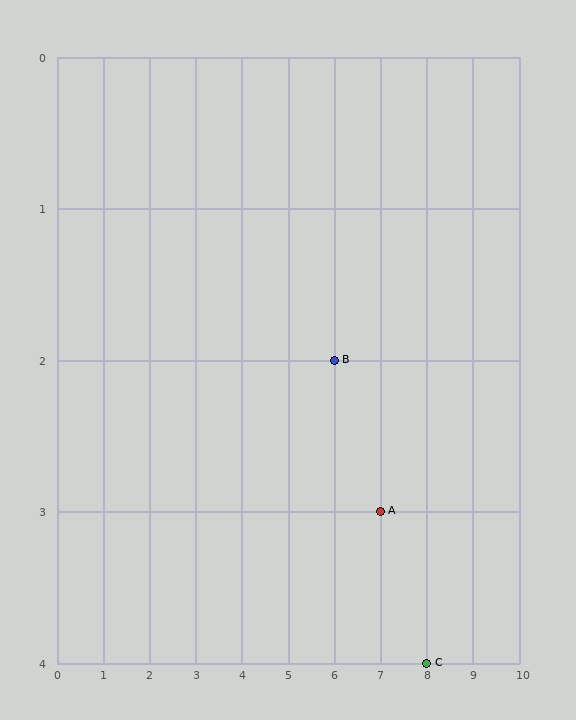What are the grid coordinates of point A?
Point A is at grid coordinates (7, 3).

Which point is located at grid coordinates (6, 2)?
Point B is at (6, 2).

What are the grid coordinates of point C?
Point C is at grid coordinates (8, 4).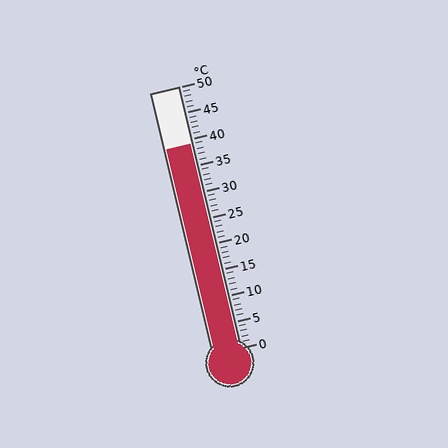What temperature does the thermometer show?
The thermometer shows approximately 39°C.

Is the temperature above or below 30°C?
The temperature is above 30°C.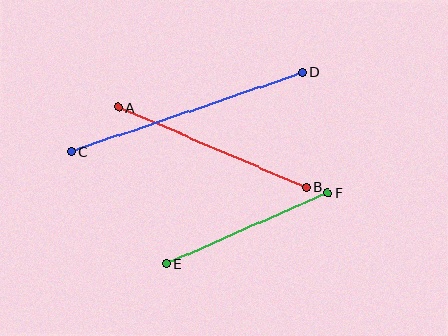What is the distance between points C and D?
The distance is approximately 245 pixels.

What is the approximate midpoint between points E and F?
The midpoint is at approximately (247, 228) pixels.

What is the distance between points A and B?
The distance is approximately 204 pixels.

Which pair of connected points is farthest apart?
Points C and D are farthest apart.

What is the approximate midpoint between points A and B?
The midpoint is at approximately (212, 147) pixels.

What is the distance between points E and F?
The distance is approximately 177 pixels.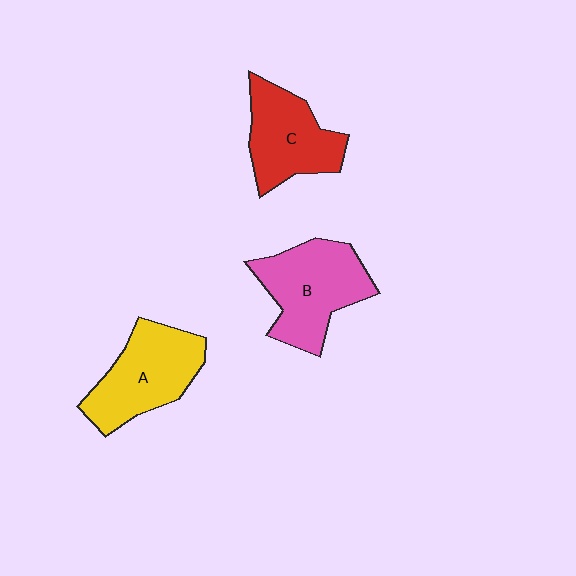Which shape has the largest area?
Shape B (pink).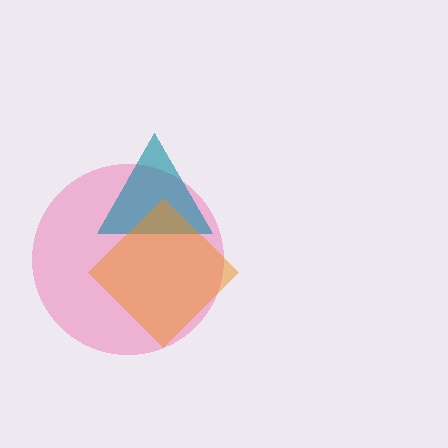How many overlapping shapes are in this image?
There are 3 overlapping shapes in the image.